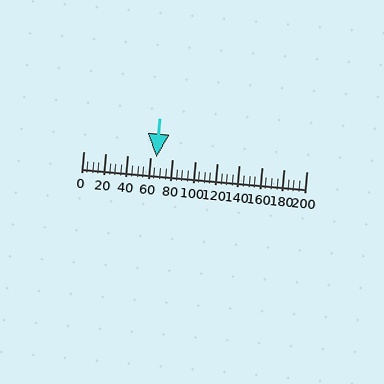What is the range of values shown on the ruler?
The ruler shows values from 0 to 200.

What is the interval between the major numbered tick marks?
The major tick marks are spaced 20 units apart.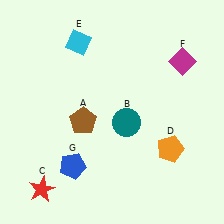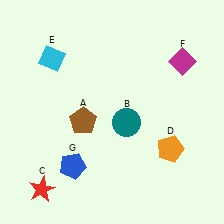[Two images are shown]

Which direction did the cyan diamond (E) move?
The cyan diamond (E) moved left.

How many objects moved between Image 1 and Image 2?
1 object moved between the two images.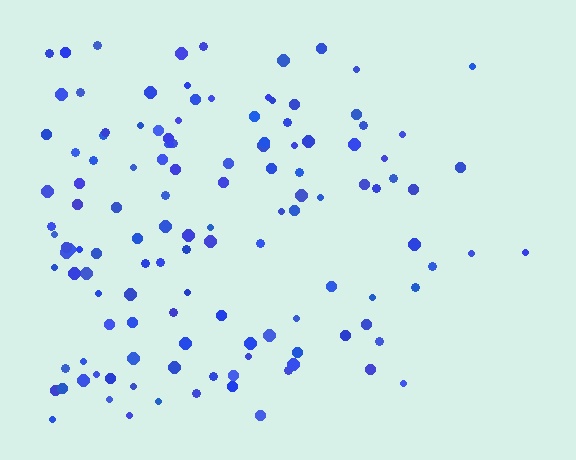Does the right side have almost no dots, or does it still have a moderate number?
Still a moderate number, just noticeably fewer than the left.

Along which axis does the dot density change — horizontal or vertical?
Horizontal.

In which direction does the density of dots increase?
From right to left, with the left side densest.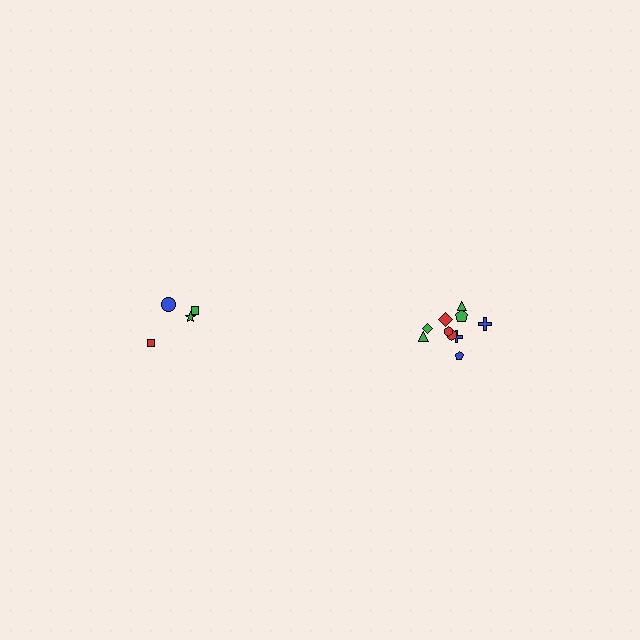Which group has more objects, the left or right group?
The right group.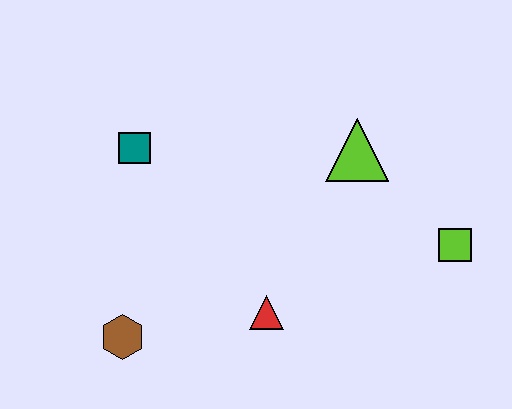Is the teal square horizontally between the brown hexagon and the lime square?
Yes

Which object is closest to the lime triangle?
The lime square is closest to the lime triangle.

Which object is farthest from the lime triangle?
The brown hexagon is farthest from the lime triangle.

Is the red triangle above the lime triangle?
No